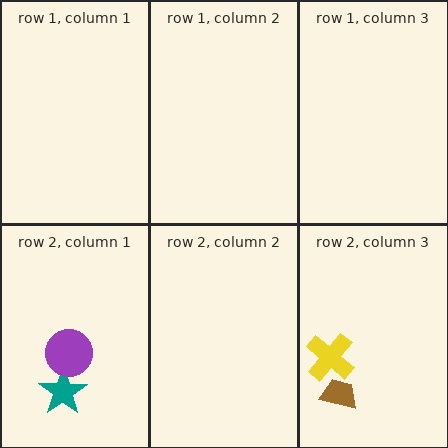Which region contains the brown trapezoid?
The row 2, column 3 region.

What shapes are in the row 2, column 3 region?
The brown trapezoid, the yellow cross.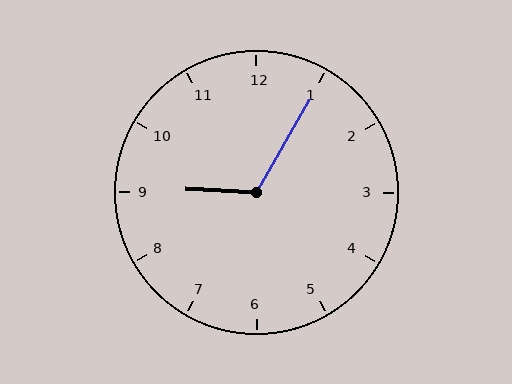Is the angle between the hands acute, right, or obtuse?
It is obtuse.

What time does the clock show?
9:05.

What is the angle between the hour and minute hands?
Approximately 118 degrees.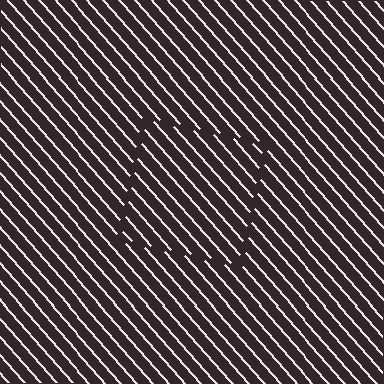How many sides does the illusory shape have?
4 sides — the line-ends trace a square.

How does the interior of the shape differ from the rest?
The interior of the shape contains the same grating, shifted by half a period — the contour is defined by the phase discontinuity where line-ends from the inner and outer gratings abut.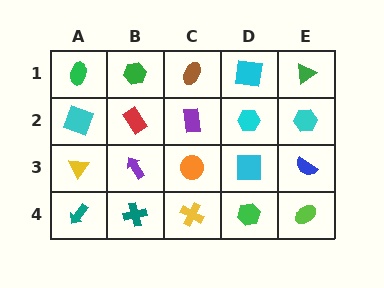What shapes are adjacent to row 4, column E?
A blue semicircle (row 3, column E), a green hexagon (row 4, column D).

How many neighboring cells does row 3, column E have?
3.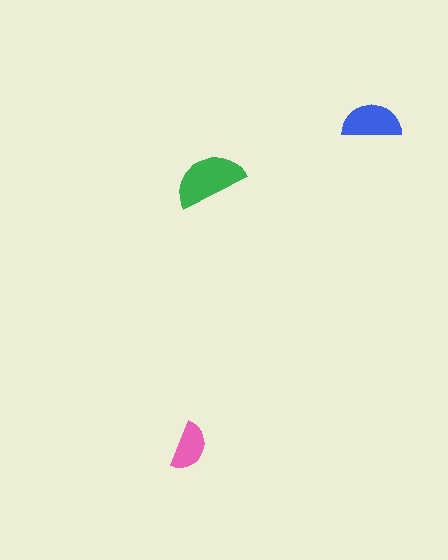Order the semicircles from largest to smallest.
the green one, the blue one, the pink one.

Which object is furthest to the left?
The pink semicircle is leftmost.